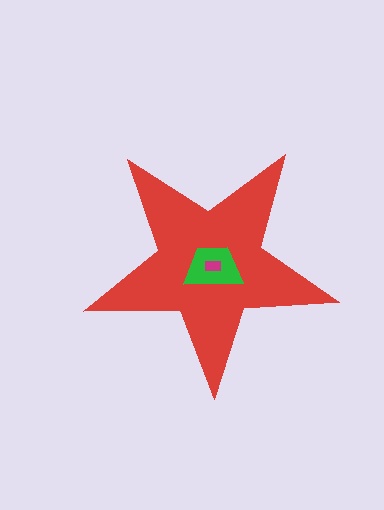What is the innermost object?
The magenta rectangle.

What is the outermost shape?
The red star.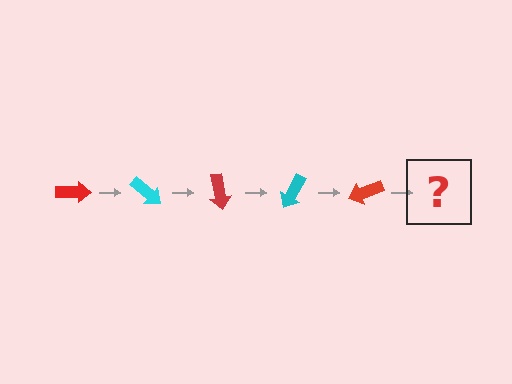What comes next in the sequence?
The next element should be a cyan arrow, rotated 200 degrees from the start.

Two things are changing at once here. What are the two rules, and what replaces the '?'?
The two rules are that it rotates 40 degrees each step and the color cycles through red and cyan. The '?' should be a cyan arrow, rotated 200 degrees from the start.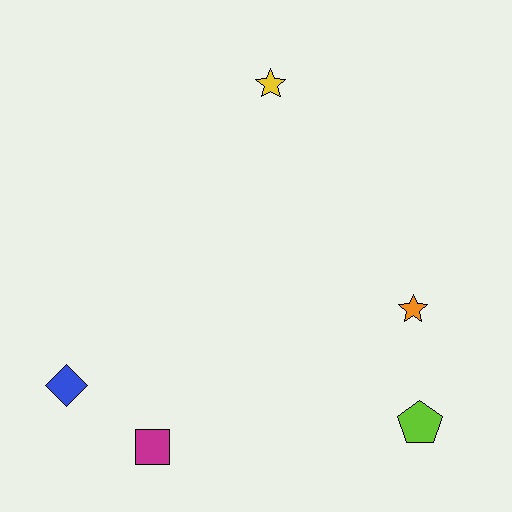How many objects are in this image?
There are 5 objects.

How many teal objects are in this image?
There are no teal objects.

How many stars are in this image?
There are 2 stars.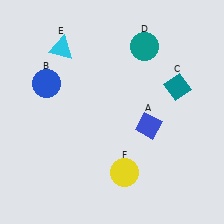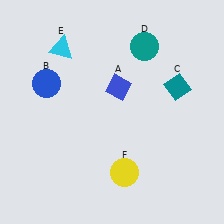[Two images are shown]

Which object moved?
The blue diamond (A) moved up.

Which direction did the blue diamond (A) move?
The blue diamond (A) moved up.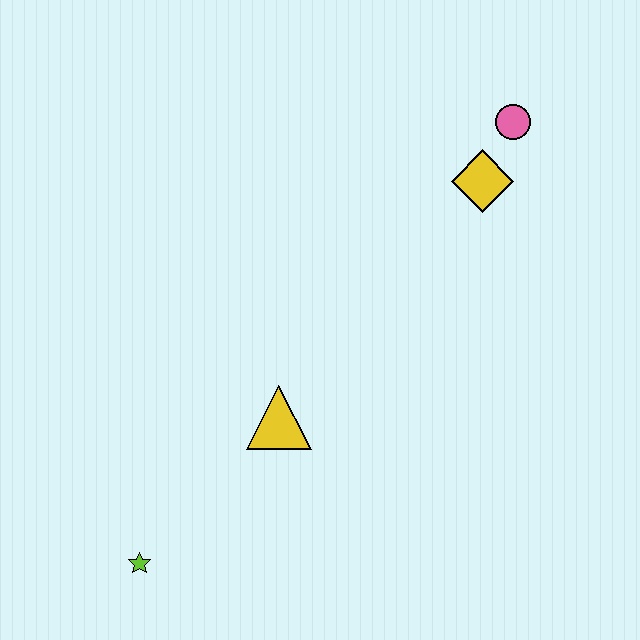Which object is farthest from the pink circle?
The lime star is farthest from the pink circle.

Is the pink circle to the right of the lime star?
Yes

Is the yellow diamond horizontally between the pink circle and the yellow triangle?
Yes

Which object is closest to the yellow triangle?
The lime star is closest to the yellow triangle.